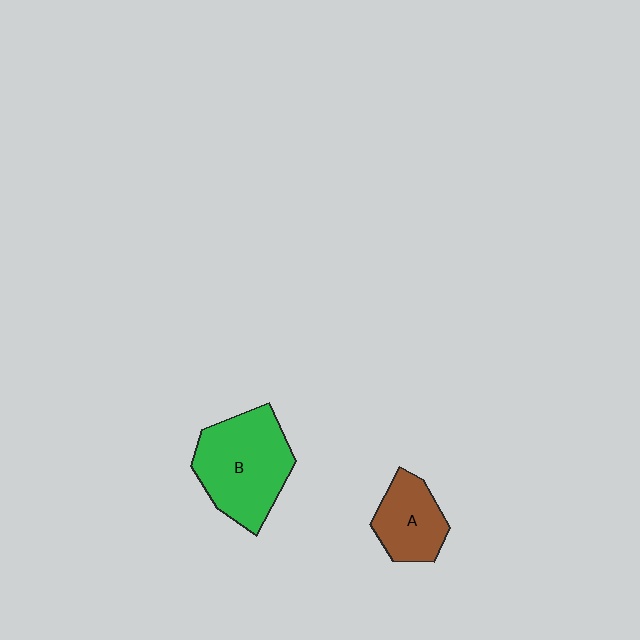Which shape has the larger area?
Shape B (green).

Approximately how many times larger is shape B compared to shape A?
Approximately 1.7 times.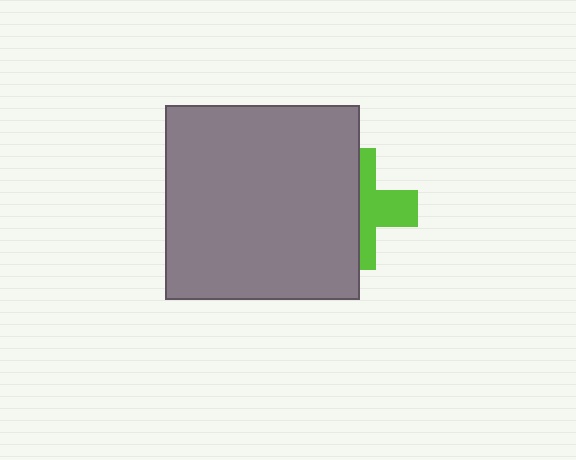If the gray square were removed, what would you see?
You would see the complete lime cross.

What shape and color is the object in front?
The object in front is a gray square.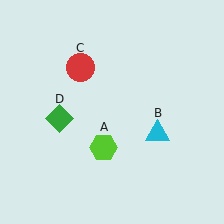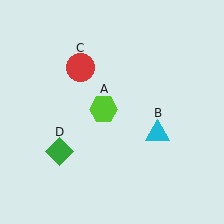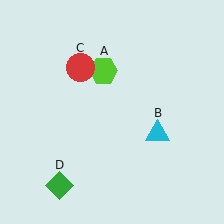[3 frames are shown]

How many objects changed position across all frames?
2 objects changed position: lime hexagon (object A), green diamond (object D).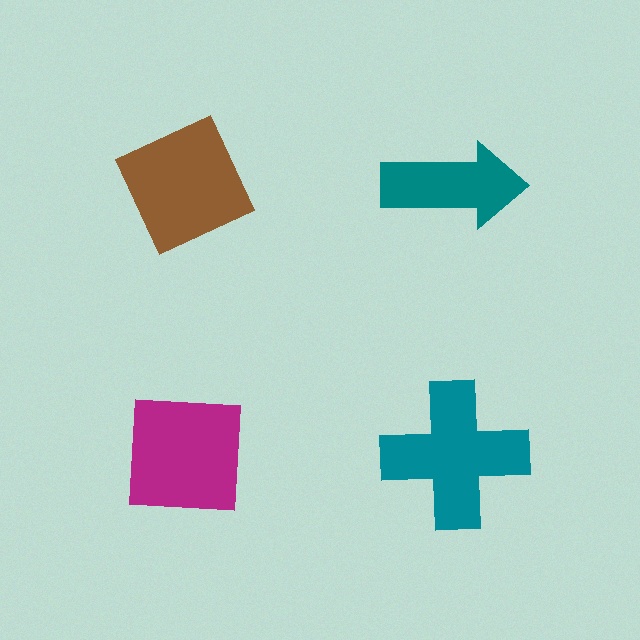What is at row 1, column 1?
A brown diamond.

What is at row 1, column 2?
A teal arrow.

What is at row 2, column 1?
A magenta square.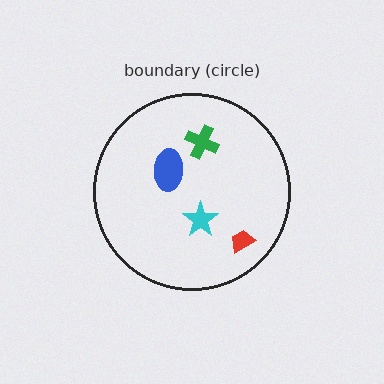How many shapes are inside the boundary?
4 inside, 0 outside.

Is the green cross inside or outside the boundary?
Inside.